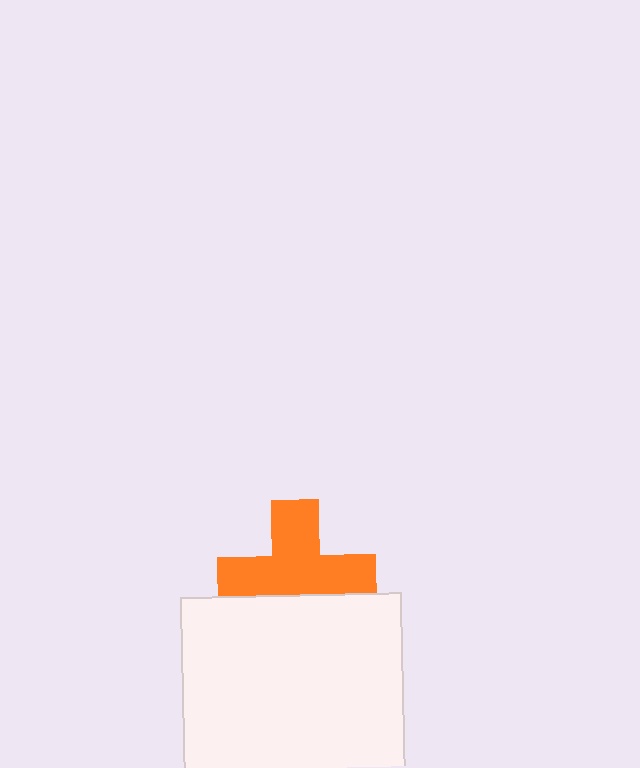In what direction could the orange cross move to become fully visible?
The orange cross could move up. That would shift it out from behind the white rectangle entirely.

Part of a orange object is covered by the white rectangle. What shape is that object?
It is a cross.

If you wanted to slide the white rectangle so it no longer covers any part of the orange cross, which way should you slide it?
Slide it down — that is the most direct way to separate the two shapes.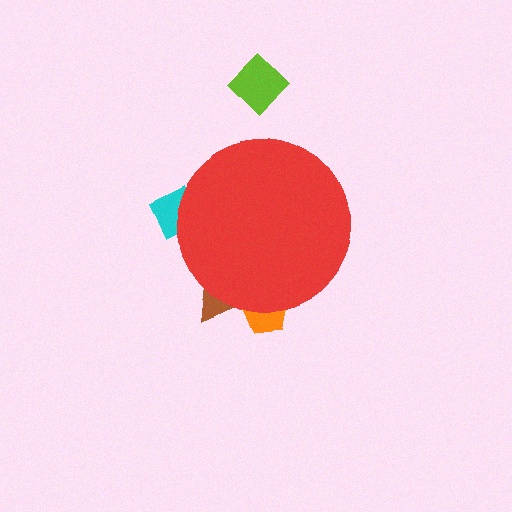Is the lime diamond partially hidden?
No, the lime diamond is fully visible.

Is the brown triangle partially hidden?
Yes, the brown triangle is partially hidden behind the red circle.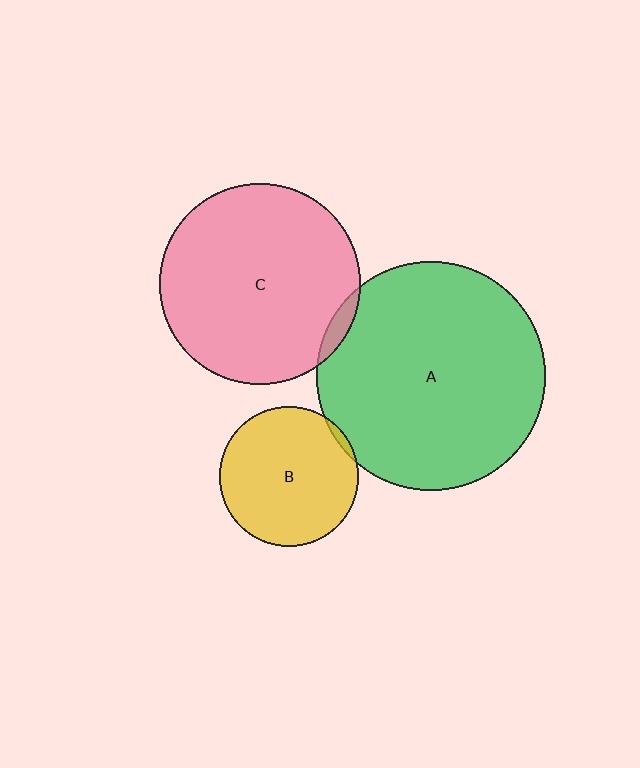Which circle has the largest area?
Circle A (green).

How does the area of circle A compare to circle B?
Approximately 2.7 times.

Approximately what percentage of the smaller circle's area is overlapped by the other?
Approximately 5%.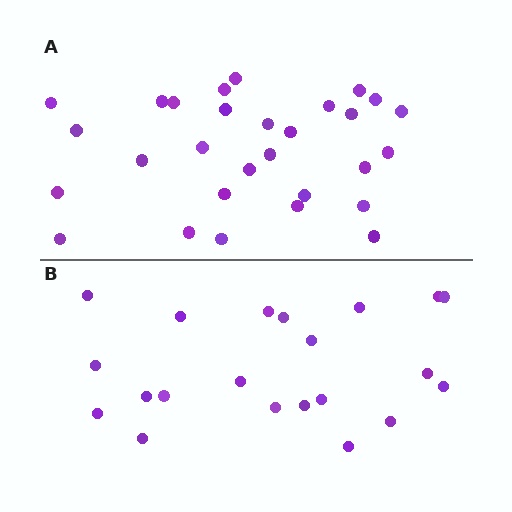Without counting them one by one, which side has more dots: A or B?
Region A (the top region) has more dots.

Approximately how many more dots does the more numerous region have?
Region A has roughly 8 or so more dots than region B.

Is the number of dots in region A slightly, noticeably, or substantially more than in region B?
Region A has noticeably more, but not dramatically so. The ratio is roughly 1.4 to 1.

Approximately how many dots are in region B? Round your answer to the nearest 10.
About 20 dots. (The exact count is 21, which rounds to 20.)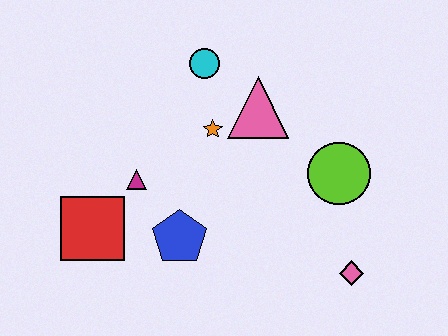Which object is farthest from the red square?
The pink diamond is farthest from the red square.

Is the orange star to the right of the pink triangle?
No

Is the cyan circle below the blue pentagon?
No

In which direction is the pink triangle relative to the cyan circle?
The pink triangle is to the right of the cyan circle.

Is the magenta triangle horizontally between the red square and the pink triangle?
Yes